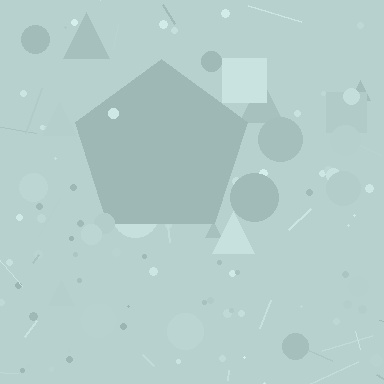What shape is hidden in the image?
A pentagon is hidden in the image.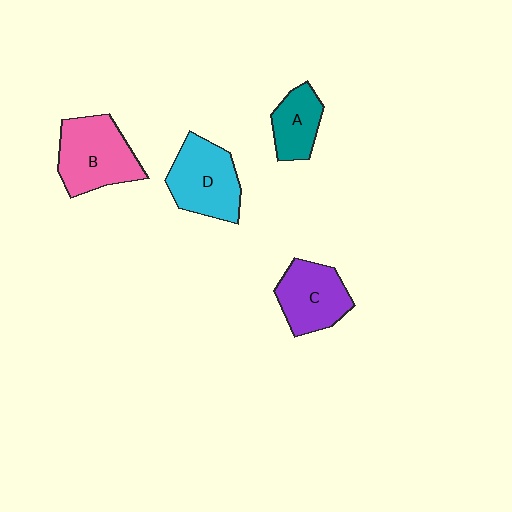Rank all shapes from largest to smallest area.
From largest to smallest: B (pink), D (cyan), C (purple), A (teal).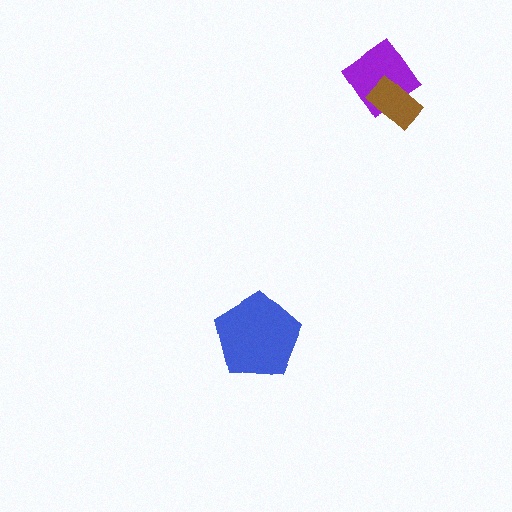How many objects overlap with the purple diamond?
1 object overlaps with the purple diamond.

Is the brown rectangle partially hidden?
No, no other shape covers it.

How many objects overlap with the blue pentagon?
0 objects overlap with the blue pentagon.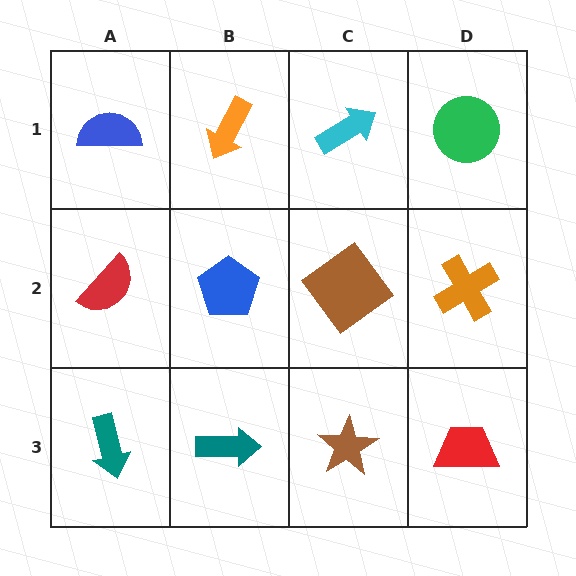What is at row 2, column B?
A blue pentagon.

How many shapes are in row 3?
4 shapes.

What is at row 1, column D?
A green circle.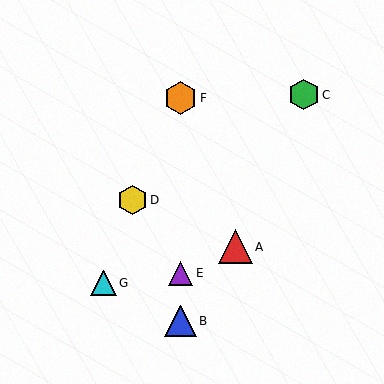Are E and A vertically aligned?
No, E is at x≈181 and A is at x≈235.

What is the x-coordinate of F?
Object F is at x≈181.